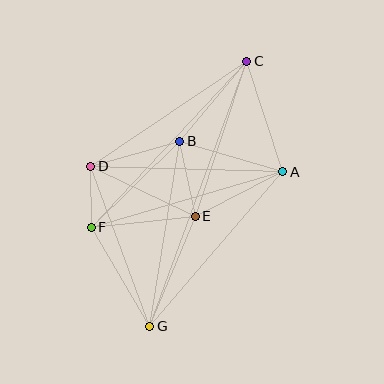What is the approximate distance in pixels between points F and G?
The distance between F and G is approximately 115 pixels.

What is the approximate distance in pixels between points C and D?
The distance between C and D is approximately 189 pixels.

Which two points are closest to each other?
Points D and F are closest to each other.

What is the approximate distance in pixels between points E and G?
The distance between E and G is approximately 119 pixels.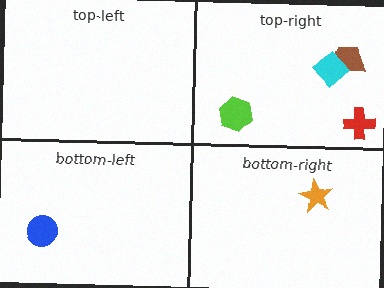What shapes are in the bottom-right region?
The orange star.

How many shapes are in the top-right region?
4.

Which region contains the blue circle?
The bottom-left region.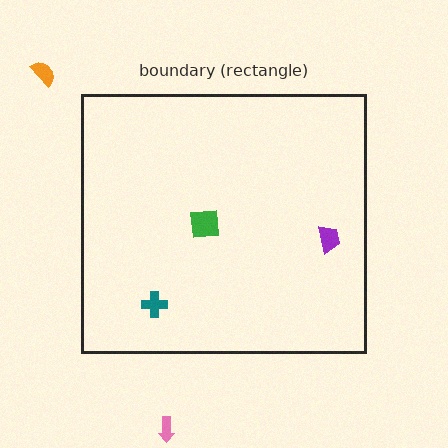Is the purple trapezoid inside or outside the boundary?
Inside.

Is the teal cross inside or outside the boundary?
Inside.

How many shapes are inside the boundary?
3 inside, 2 outside.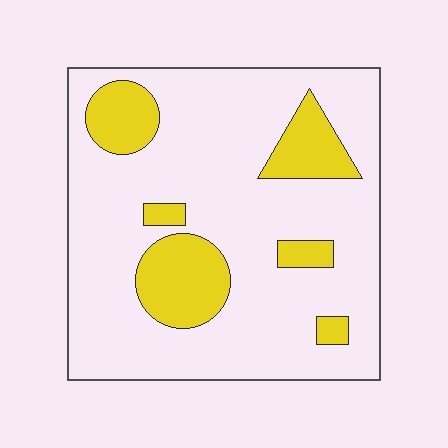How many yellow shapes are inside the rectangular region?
6.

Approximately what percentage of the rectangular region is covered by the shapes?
Approximately 20%.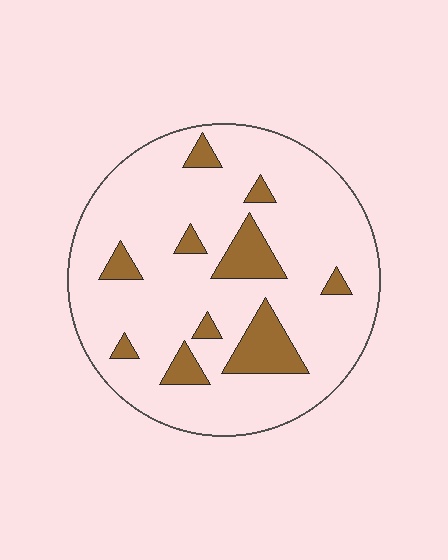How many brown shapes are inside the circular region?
10.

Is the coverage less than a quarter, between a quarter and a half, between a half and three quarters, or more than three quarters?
Less than a quarter.